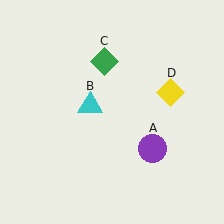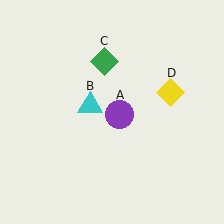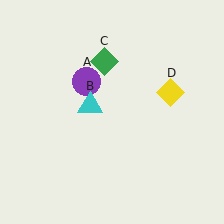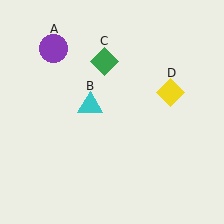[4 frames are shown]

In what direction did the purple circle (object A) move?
The purple circle (object A) moved up and to the left.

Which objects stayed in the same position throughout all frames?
Cyan triangle (object B) and green diamond (object C) and yellow diamond (object D) remained stationary.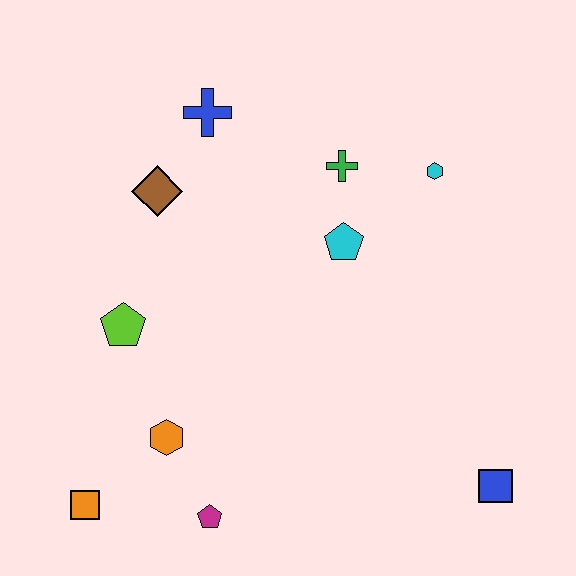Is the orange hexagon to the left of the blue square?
Yes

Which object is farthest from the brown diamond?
The blue square is farthest from the brown diamond.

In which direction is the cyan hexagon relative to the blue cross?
The cyan hexagon is to the right of the blue cross.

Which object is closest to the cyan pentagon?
The green cross is closest to the cyan pentagon.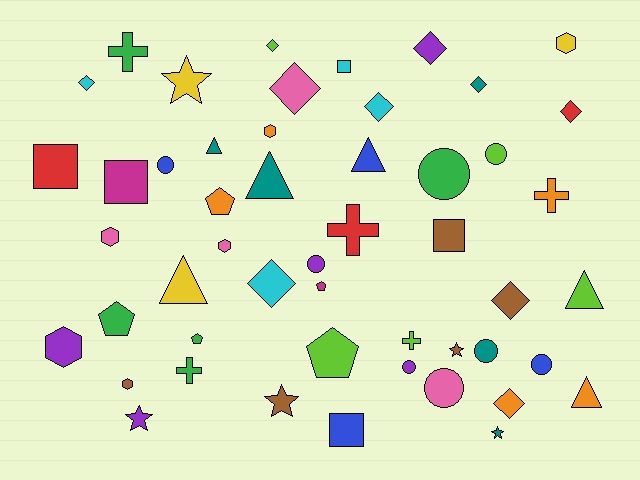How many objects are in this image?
There are 50 objects.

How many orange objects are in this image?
There are 5 orange objects.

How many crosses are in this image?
There are 5 crosses.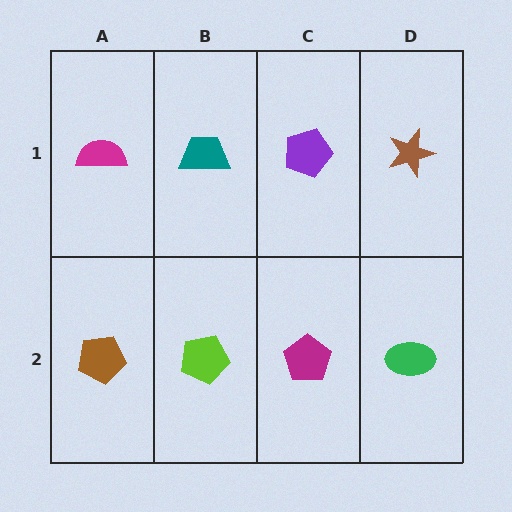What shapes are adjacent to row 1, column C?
A magenta pentagon (row 2, column C), a teal trapezoid (row 1, column B), a brown star (row 1, column D).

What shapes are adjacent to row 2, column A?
A magenta semicircle (row 1, column A), a lime pentagon (row 2, column B).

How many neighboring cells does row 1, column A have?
2.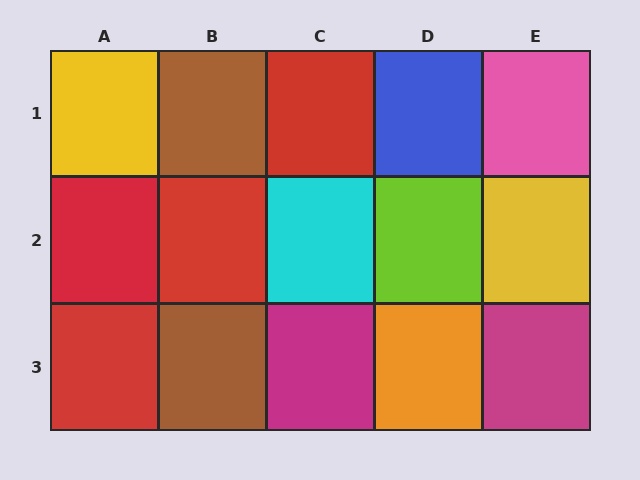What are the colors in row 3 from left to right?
Red, brown, magenta, orange, magenta.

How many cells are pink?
1 cell is pink.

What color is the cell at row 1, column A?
Yellow.